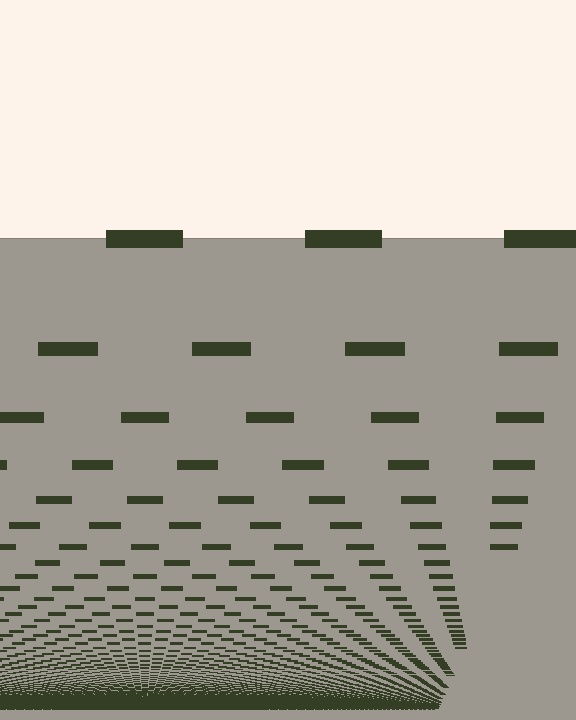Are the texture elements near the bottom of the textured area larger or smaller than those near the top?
Smaller. The gradient is inverted — elements near the bottom are smaller and denser.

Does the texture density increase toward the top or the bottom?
Density increases toward the bottom.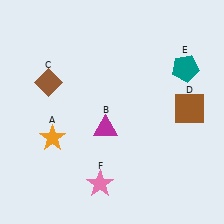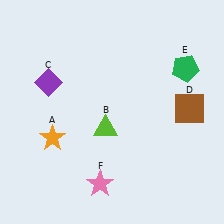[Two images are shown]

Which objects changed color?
B changed from magenta to lime. C changed from brown to purple. E changed from teal to green.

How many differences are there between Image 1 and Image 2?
There are 3 differences between the two images.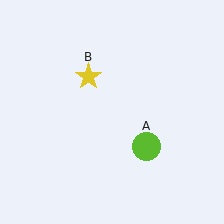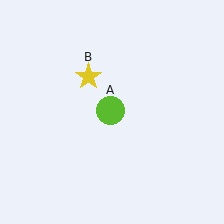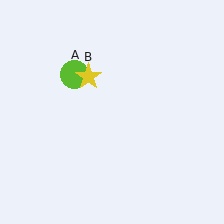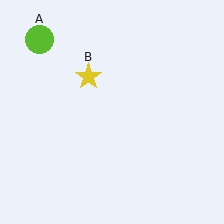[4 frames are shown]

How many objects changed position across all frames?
1 object changed position: lime circle (object A).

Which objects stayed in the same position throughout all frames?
Yellow star (object B) remained stationary.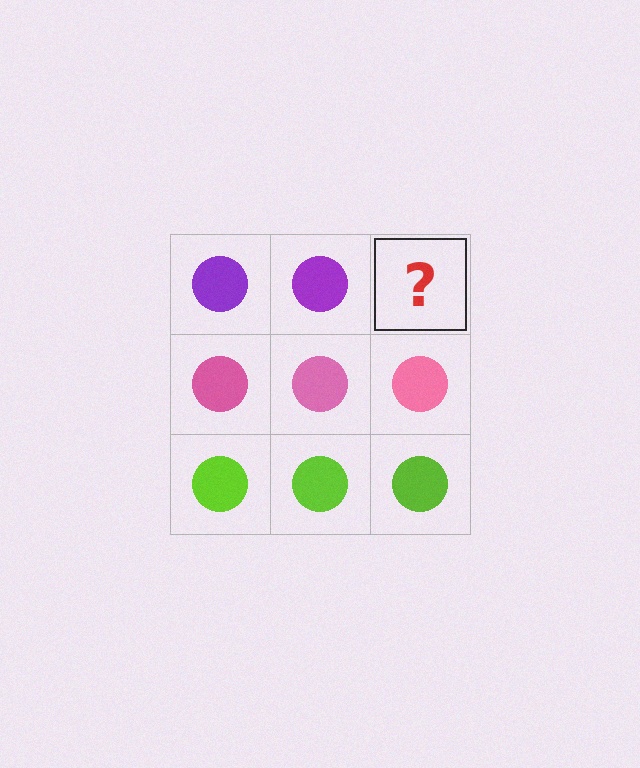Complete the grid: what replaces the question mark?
The question mark should be replaced with a purple circle.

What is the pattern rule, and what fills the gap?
The rule is that each row has a consistent color. The gap should be filled with a purple circle.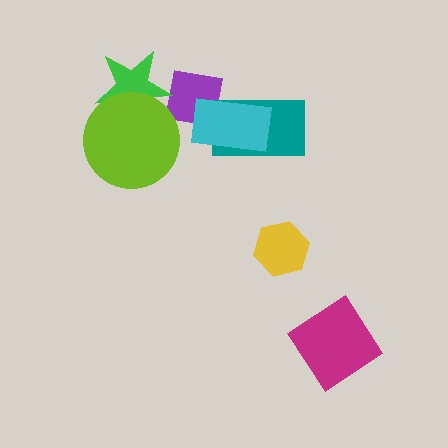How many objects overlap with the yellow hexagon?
0 objects overlap with the yellow hexagon.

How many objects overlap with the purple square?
3 objects overlap with the purple square.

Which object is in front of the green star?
The lime circle is in front of the green star.